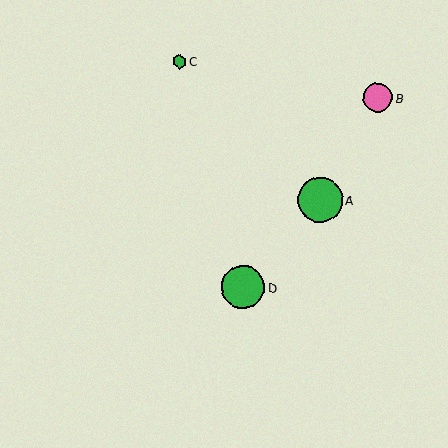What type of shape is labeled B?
Shape B is a pink circle.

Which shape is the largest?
The green circle (labeled A) is the largest.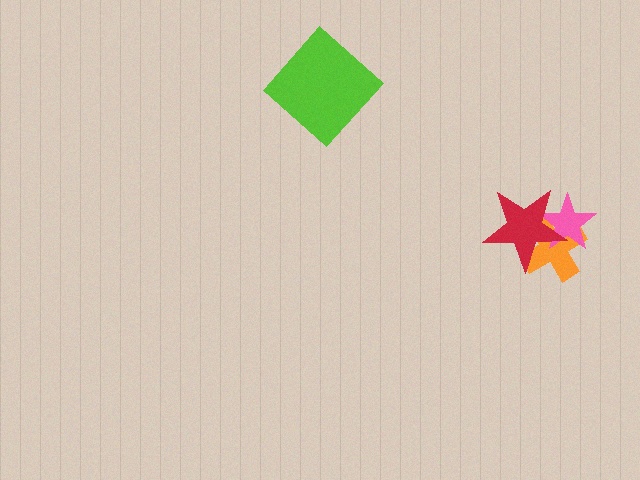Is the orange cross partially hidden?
Yes, it is partially covered by another shape.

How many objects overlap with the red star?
2 objects overlap with the red star.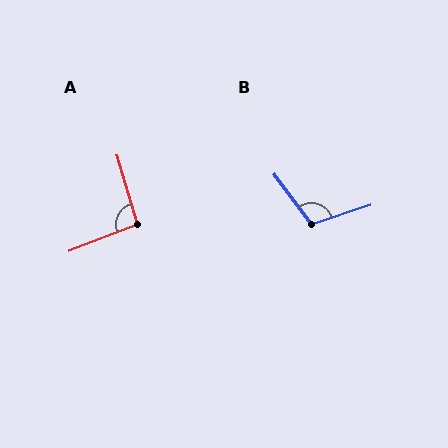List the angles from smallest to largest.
A (95°), B (108°).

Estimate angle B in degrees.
Approximately 108 degrees.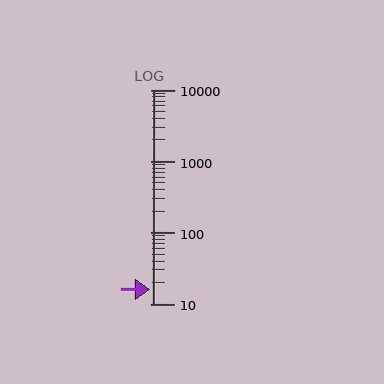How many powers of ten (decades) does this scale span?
The scale spans 3 decades, from 10 to 10000.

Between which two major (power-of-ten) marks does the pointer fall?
The pointer is between 10 and 100.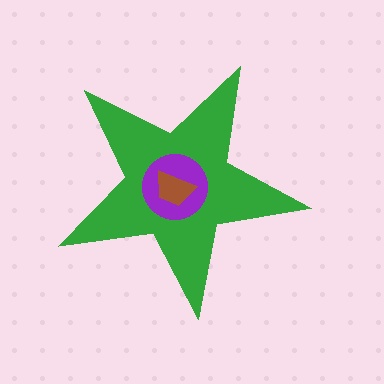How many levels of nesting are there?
3.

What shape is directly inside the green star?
The purple circle.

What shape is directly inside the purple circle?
The brown trapezoid.